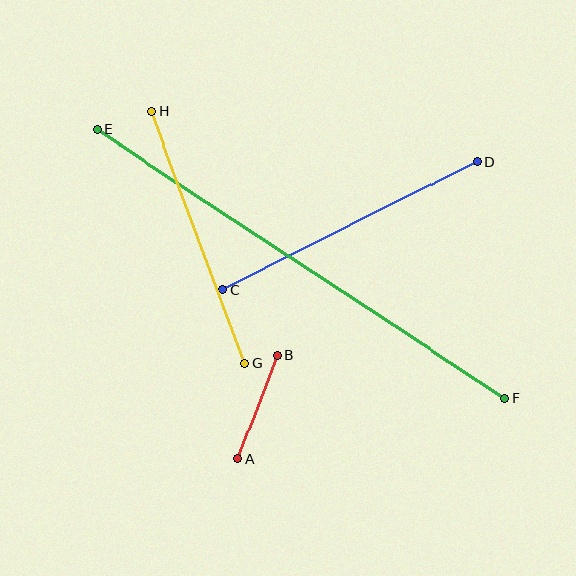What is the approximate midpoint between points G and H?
The midpoint is at approximately (198, 237) pixels.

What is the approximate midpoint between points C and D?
The midpoint is at approximately (350, 226) pixels.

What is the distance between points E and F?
The distance is approximately 488 pixels.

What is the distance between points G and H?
The distance is approximately 269 pixels.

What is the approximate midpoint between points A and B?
The midpoint is at approximately (257, 407) pixels.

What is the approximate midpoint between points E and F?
The midpoint is at approximately (300, 264) pixels.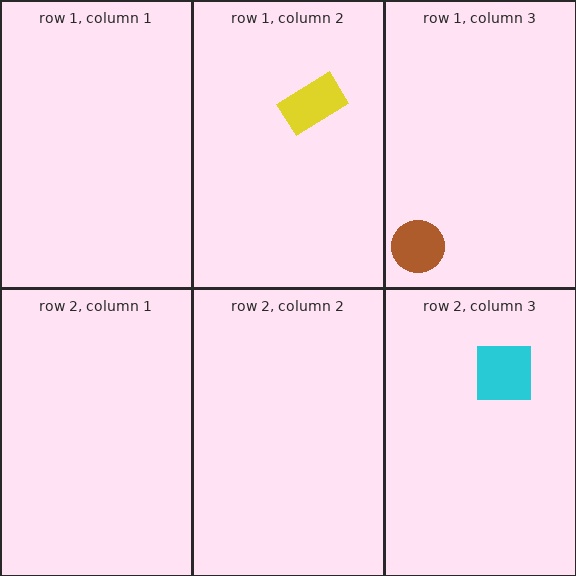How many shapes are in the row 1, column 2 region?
1.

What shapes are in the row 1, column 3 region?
The brown circle.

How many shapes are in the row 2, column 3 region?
1.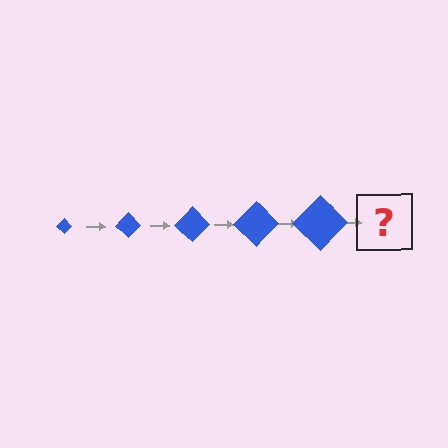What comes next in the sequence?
The next element should be a blue diamond, larger than the previous one.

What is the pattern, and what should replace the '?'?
The pattern is that the diamond gets progressively larger each step. The '?' should be a blue diamond, larger than the previous one.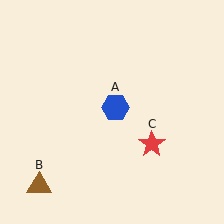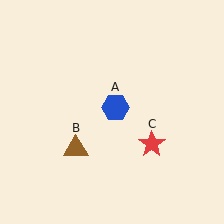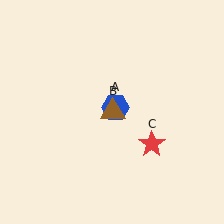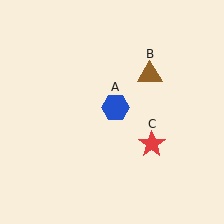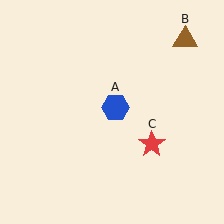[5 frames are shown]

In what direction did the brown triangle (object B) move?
The brown triangle (object B) moved up and to the right.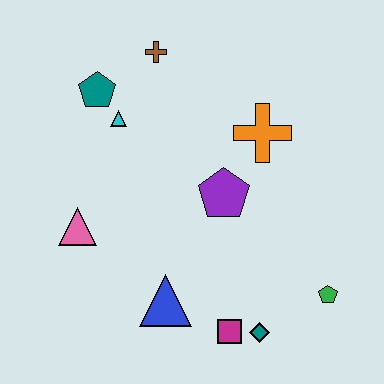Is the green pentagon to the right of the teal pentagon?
Yes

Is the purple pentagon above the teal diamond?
Yes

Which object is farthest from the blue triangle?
The brown cross is farthest from the blue triangle.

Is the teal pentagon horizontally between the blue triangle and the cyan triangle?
No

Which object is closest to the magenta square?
The teal diamond is closest to the magenta square.